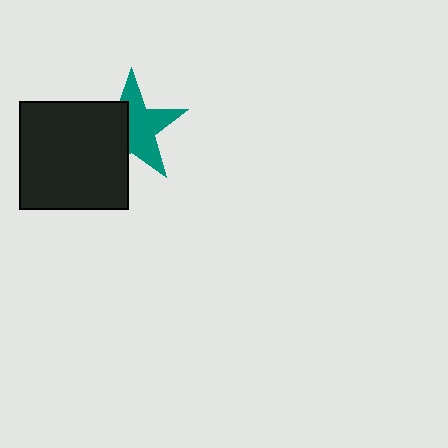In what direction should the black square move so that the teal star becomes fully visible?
The black square should move left. That is the shortest direction to clear the overlap and leave the teal star fully visible.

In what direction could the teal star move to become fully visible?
The teal star could move right. That would shift it out from behind the black square entirely.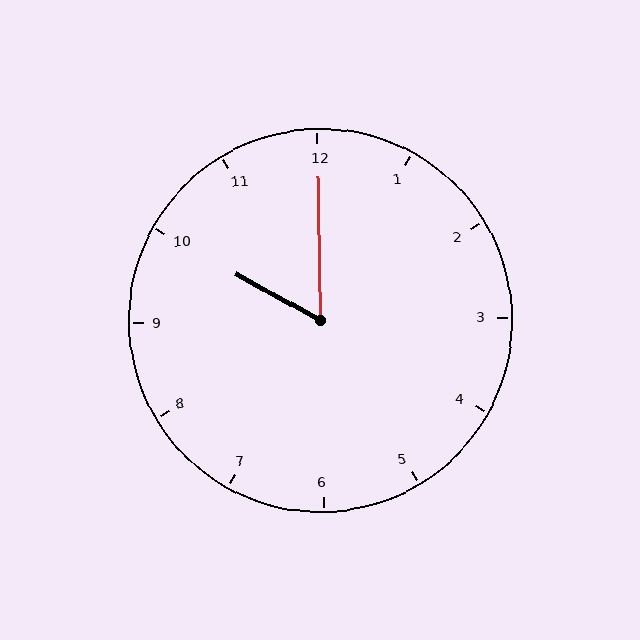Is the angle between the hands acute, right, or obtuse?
It is acute.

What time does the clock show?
10:00.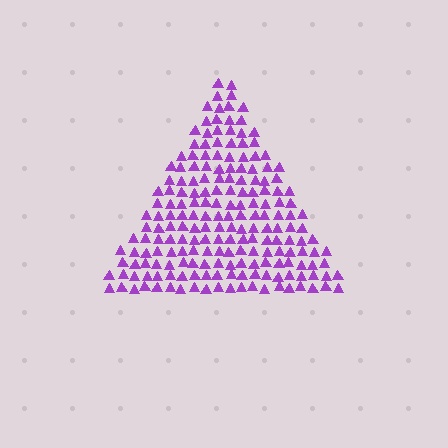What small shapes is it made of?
It is made of small triangles.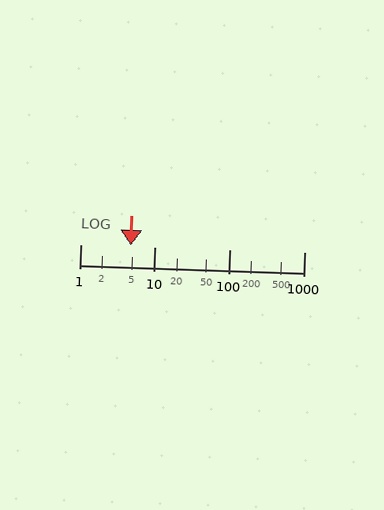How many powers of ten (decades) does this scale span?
The scale spans 3 decades, from 1 to 1000.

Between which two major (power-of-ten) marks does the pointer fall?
The pointer is between 1 and 10.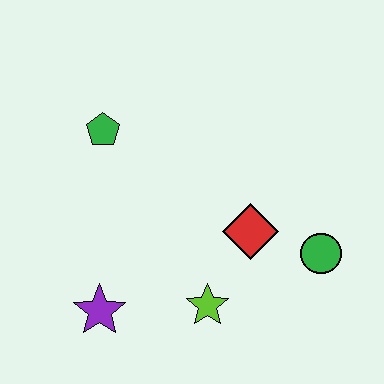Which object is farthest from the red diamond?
The green pentagon is farthest from the red diamond.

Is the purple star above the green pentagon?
No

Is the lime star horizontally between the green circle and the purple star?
Yes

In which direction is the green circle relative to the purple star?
The green circle is to the right of the purple star.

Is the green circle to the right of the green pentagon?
Yes